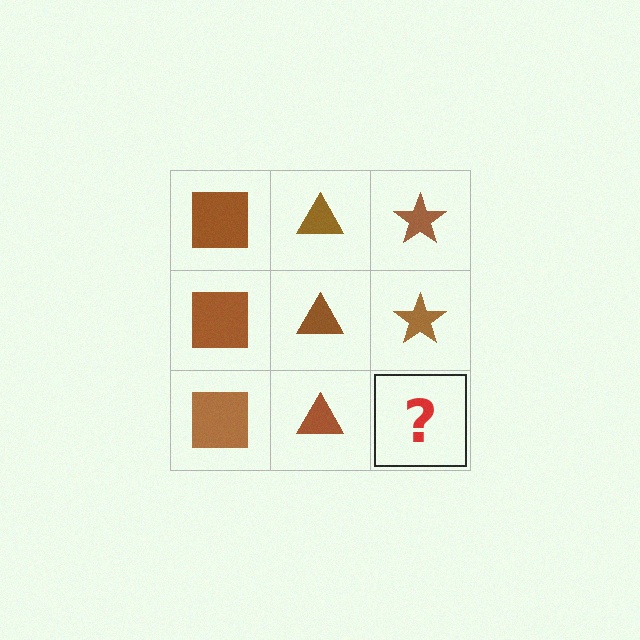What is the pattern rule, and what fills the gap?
The rule is that each column has a consistent shape. The gap should be filled with a brown star.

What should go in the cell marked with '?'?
The missing cell should contain a brown star.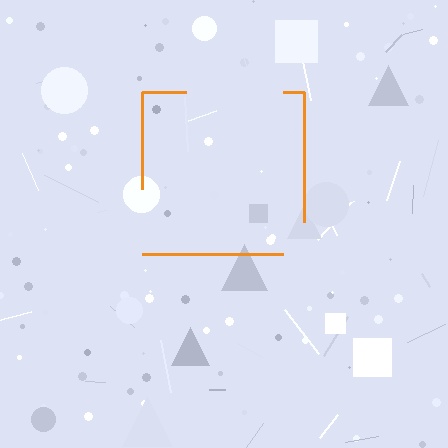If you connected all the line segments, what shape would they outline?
They would outline a square.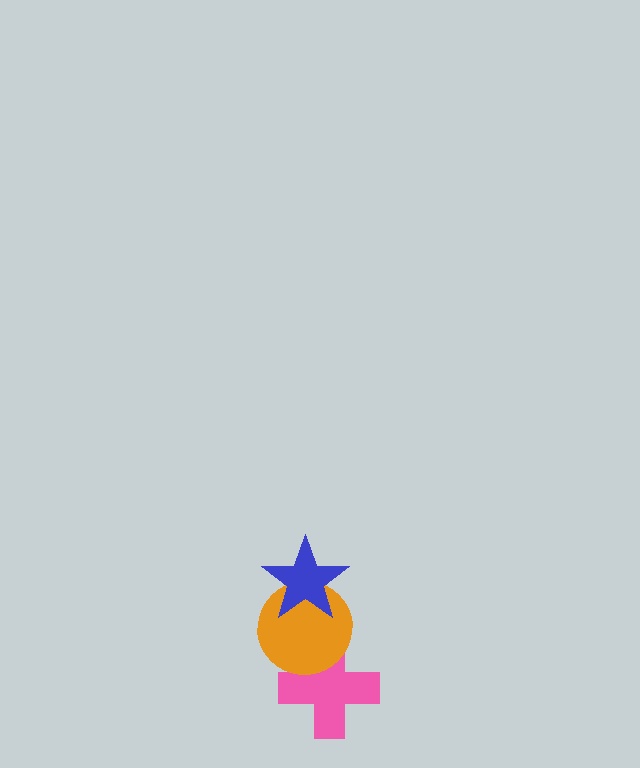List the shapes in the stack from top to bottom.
From top to bottom: the blue star, the orange circle, the pink cross.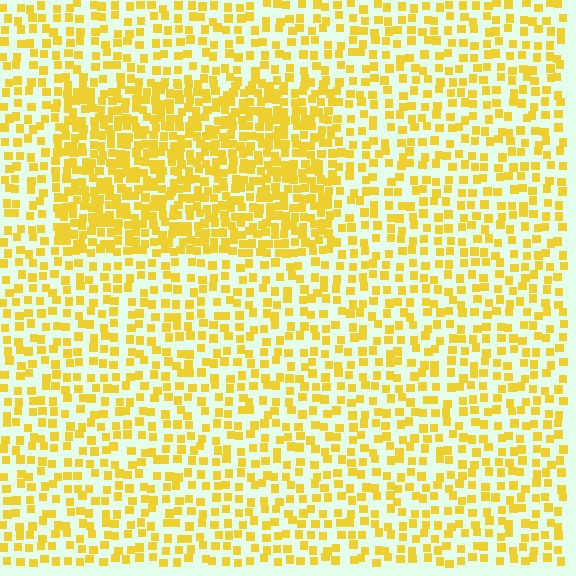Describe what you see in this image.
The image contains small yellow elements arranged at two different densities. A rectangle-shaped region is visible where the elements are more densely packed than the surrounding area.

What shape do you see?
I see a rectangle.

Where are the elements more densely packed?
The elements are more densely packed inside the rectangle boundary.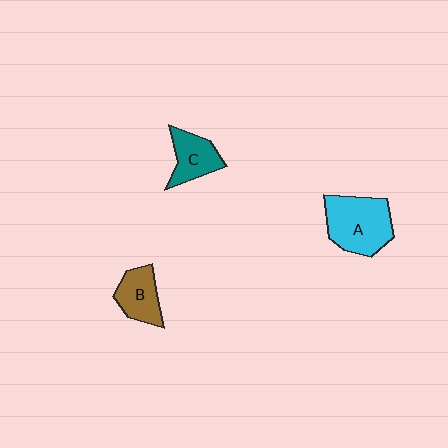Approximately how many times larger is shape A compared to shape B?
Approximately 1.7 times.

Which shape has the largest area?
Shape A (cyan).